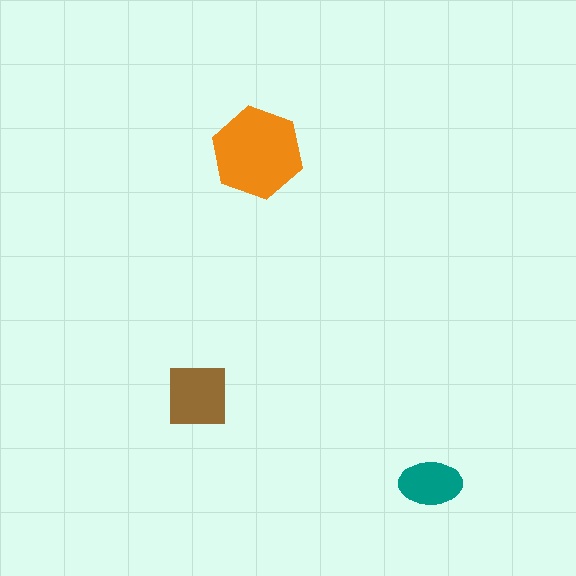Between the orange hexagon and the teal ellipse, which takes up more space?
The orange hexagon.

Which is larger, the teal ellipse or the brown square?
The brown square.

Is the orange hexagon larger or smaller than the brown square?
Larger.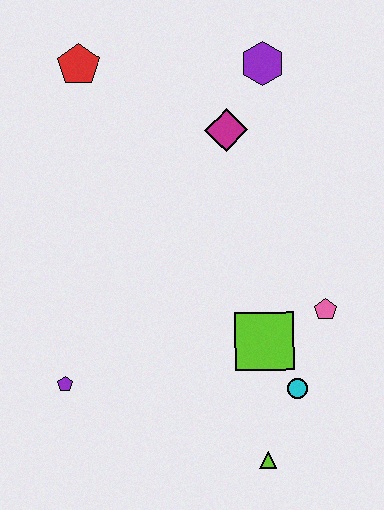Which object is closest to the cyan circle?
The lime square is closest to the cyan circle.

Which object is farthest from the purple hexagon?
The lime triangle is farthest from the purple hexagon.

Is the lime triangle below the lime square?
Yes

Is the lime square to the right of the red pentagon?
Yes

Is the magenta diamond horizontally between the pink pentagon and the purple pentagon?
Yes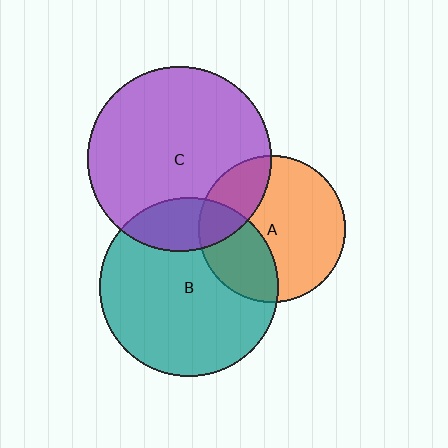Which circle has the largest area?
Circle C (purple).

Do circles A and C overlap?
Yes.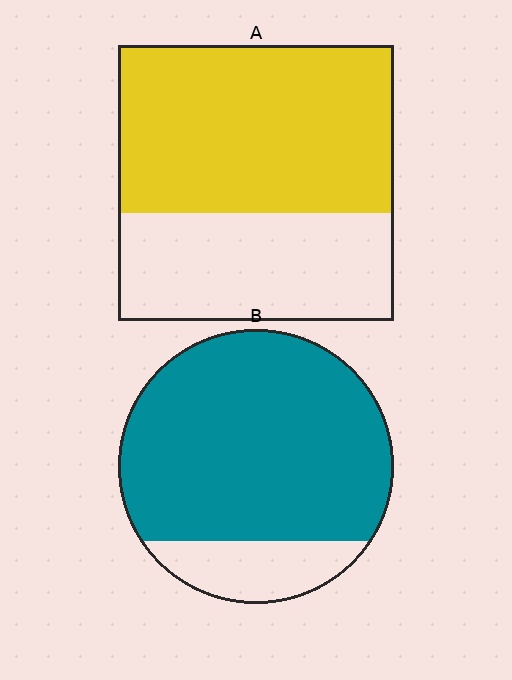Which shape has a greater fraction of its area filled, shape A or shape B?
Shape B.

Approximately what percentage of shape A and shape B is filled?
A is approximately 60% and B is approximately 85%.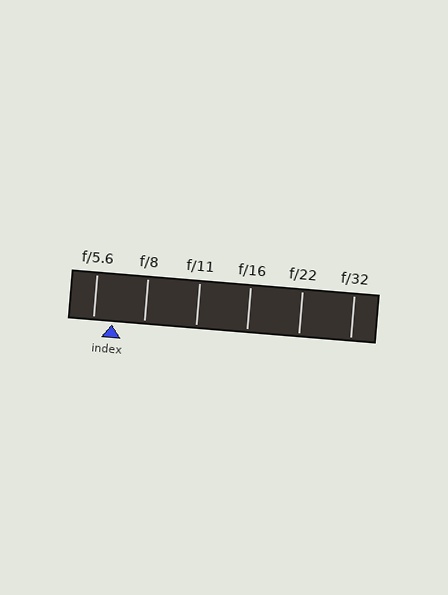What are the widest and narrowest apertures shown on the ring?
The widest aperture shown is f/5.6 and the narrowest is f/32.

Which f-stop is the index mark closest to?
The index mark is closest to f/5.6.